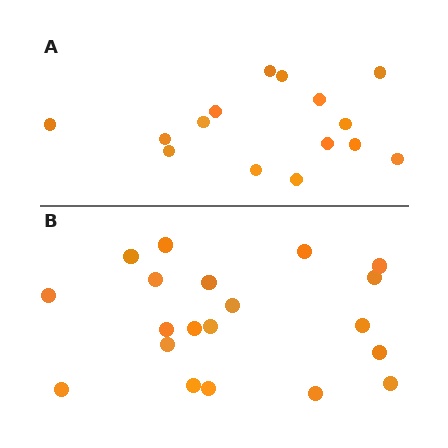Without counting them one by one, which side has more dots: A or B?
Region B (the bottom region) has more dots.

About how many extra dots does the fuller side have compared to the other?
Region B has about 5 more dots than region A.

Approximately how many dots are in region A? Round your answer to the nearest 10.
About 20 dots. (The exact count is 15, which rounds to 20.)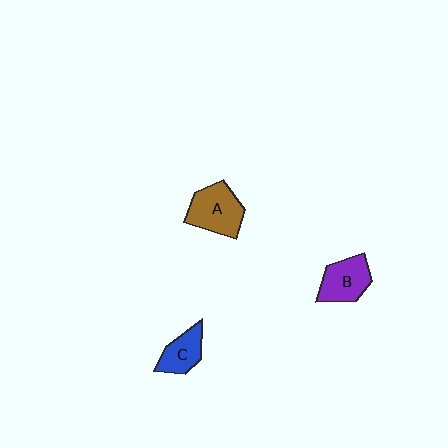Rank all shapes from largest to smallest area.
From largest to smallest: A (brown), B (purple), C (blue).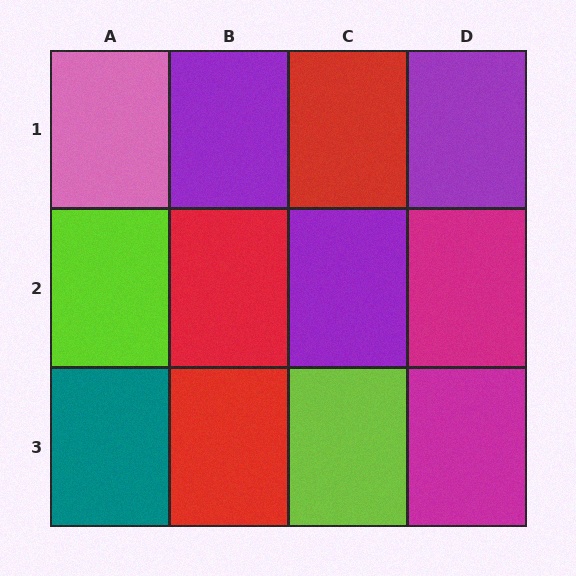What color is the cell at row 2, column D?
Magenta.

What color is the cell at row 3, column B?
Red.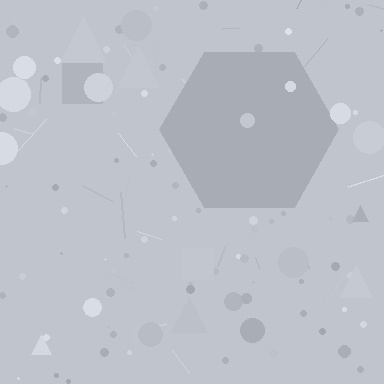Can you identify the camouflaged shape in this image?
The camouflaged shape is a hexagon.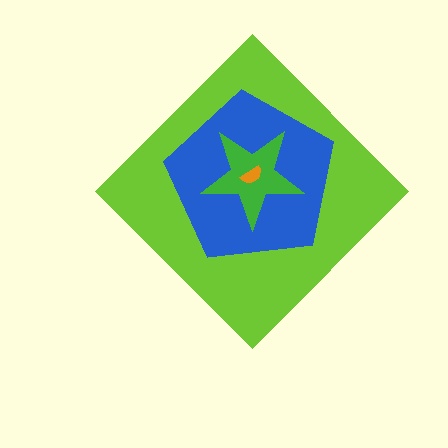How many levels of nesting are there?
4.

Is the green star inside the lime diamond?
Yes.